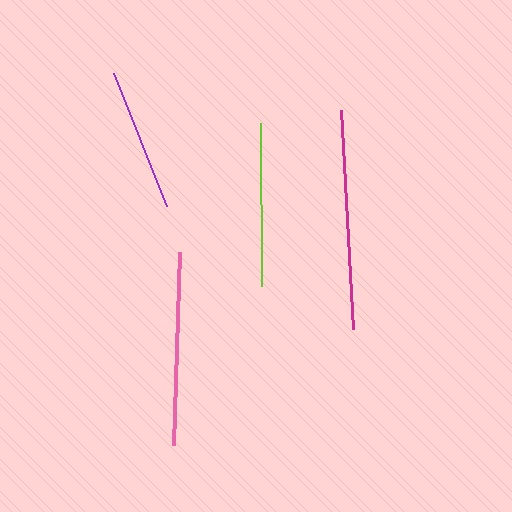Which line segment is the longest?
The magenta line is the longest at approximately 220 pixels.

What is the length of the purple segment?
The purple segment is approximately 143 pixels long.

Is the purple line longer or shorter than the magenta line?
The magenta line is longer than the purple line.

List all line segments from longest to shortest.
From longest to shortest: magenta, pink, lime, purple.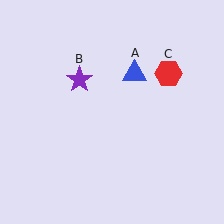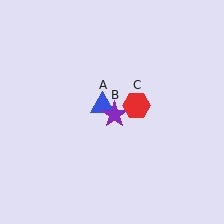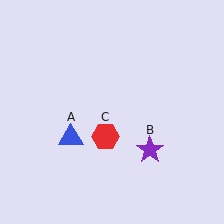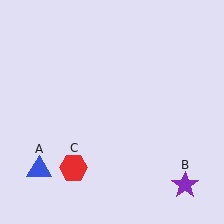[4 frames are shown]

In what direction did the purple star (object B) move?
The purple star (object B) moved down and to the right.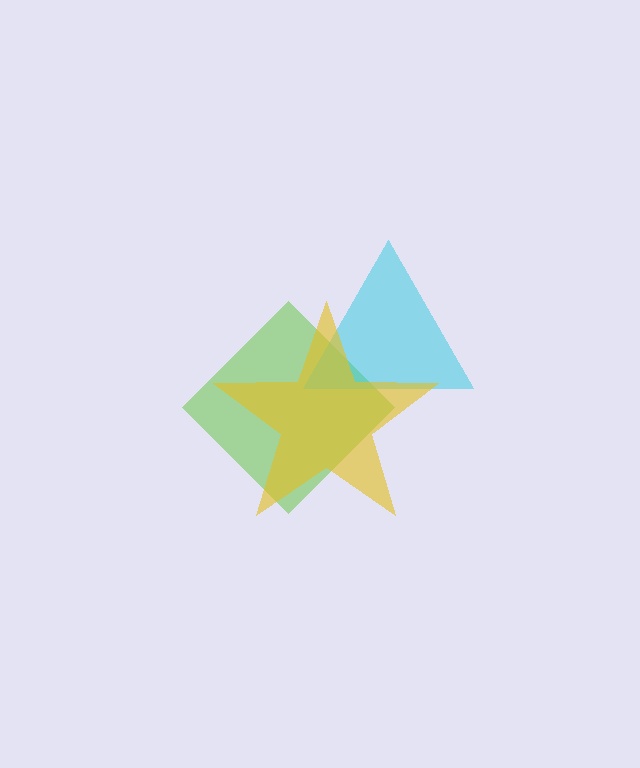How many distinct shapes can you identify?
There are 3 distinct shapes: a lime diamond, a cyan triangle, a yellow star.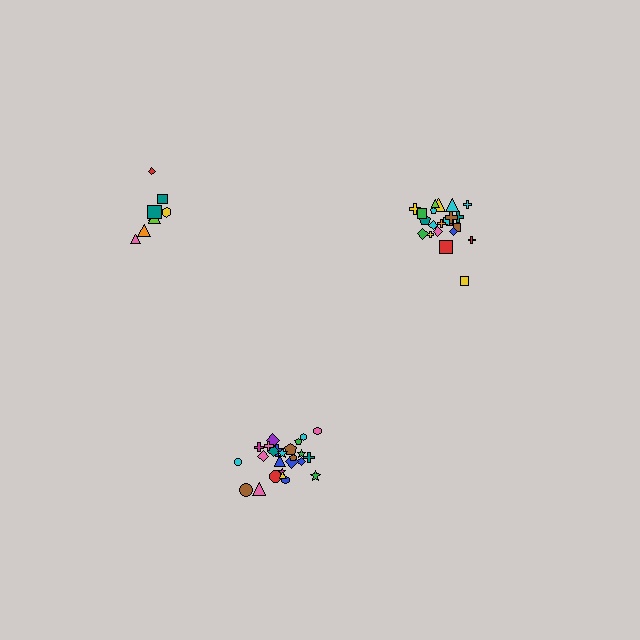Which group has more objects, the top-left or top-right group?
The top-right group.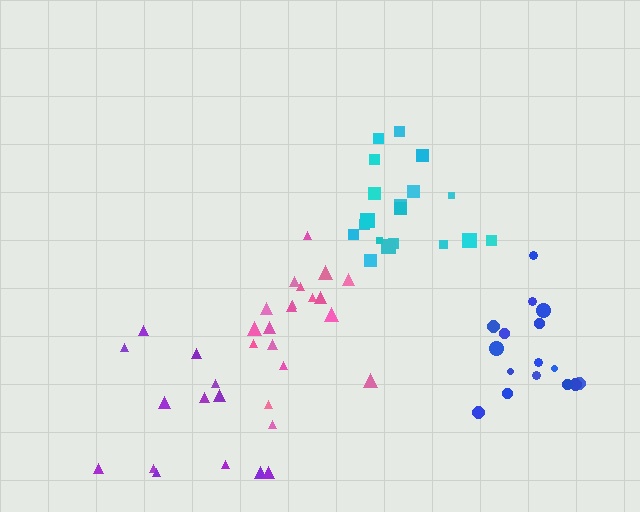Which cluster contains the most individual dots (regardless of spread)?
Pink (19).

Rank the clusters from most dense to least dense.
blue, cyan, pink, purple.